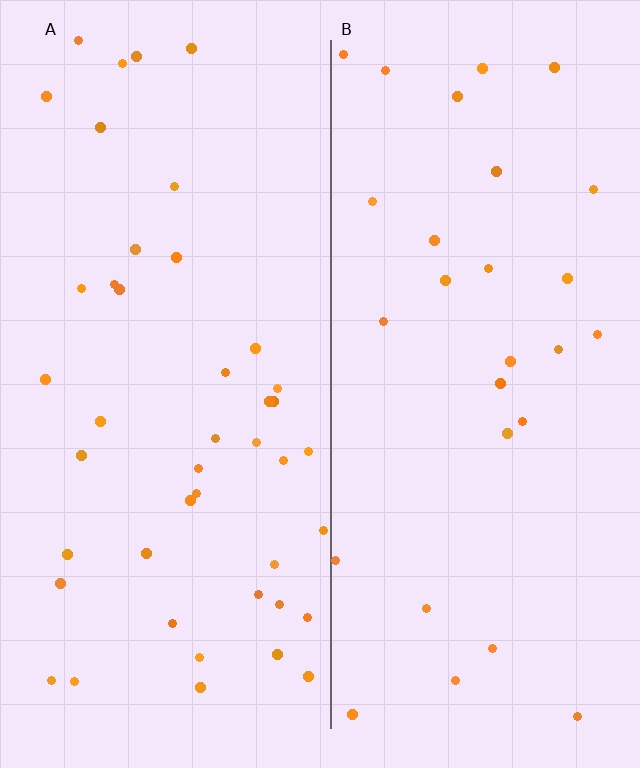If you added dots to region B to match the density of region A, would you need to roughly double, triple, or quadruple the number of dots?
Approximately double.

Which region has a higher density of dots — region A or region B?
A (the left).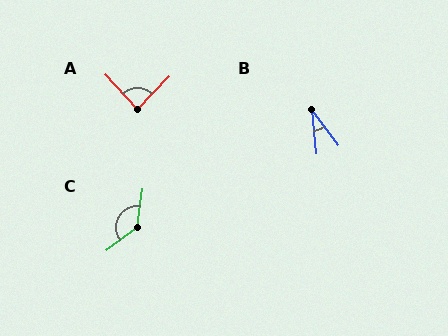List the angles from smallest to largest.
B (30°), A (86°), C (135°).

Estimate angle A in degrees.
Approximately 86 degrees.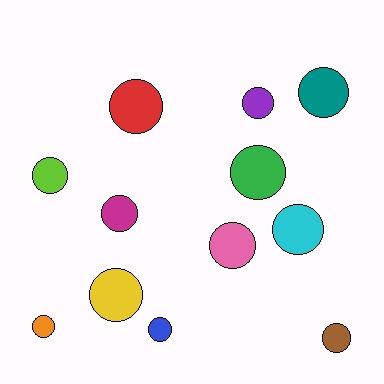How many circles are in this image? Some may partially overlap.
There are 12 circles.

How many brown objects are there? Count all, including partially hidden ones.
There is 1 brown object.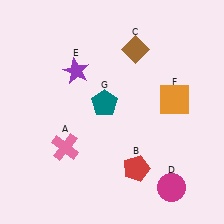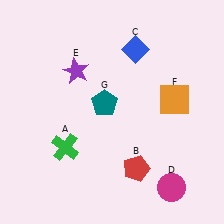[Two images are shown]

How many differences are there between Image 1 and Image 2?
There are 2 differences between the two images.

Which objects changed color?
A changed from pink to green. C changed from brown to blue.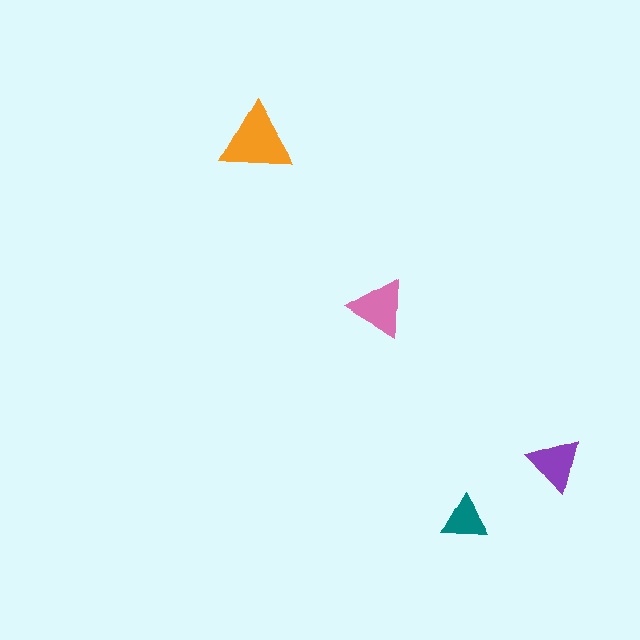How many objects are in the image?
There are 4 objects in the image.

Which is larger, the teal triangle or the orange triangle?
The orange one.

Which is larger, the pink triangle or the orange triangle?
The orange one.